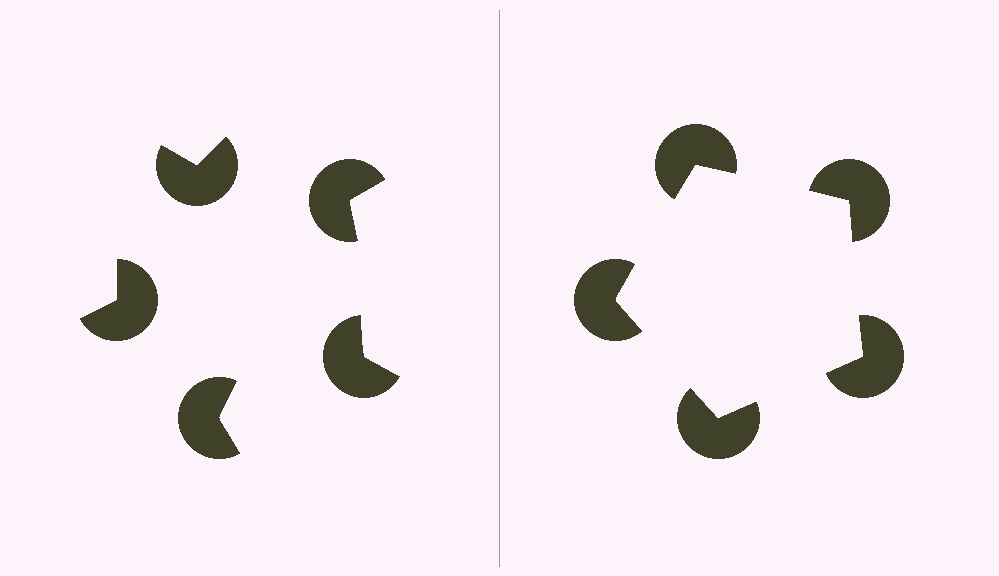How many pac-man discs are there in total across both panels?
10 — 5 on each side.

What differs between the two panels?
The pac-man discs are positioned identically on both sides; only the wedge orientations differ. On the right they align to a pentagon; on the left they are misaligned.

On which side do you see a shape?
An illusory pentagon appears on the right side. On the left side the wedge cuts are rotated, so no coherent shape forms.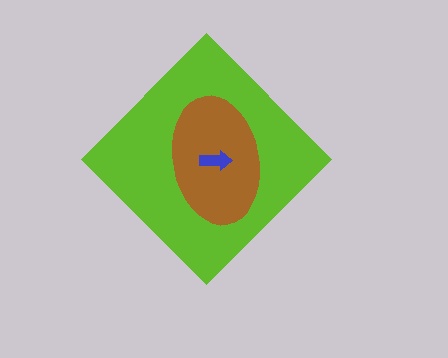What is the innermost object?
The blue arrow.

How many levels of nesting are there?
3.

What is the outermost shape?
The lime diamond.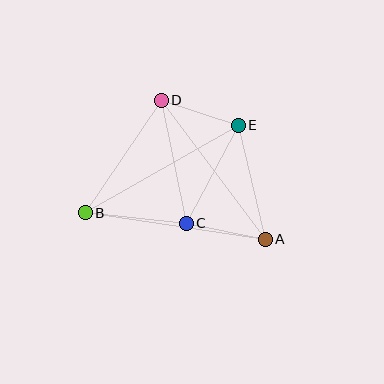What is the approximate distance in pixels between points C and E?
The distance between C and E is approximately 111 pixels.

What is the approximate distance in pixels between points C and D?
The distance between C and D is approximately 126 pixels.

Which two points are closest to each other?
Points A and C are closest to each other.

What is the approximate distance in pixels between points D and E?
The distance between D and E is approximately 81 pixels.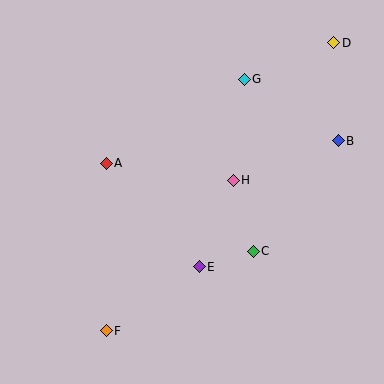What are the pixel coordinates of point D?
Point D is at (334, 43).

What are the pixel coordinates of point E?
Point E is at (199, 267).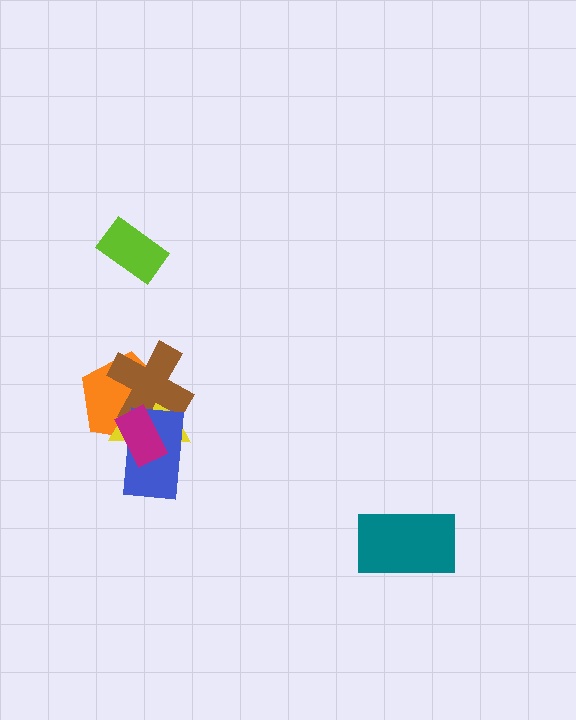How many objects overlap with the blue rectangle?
4 objects overlap with the blue rectangle.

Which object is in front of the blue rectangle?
The magenta rectangle is in front of the blue rectangle.